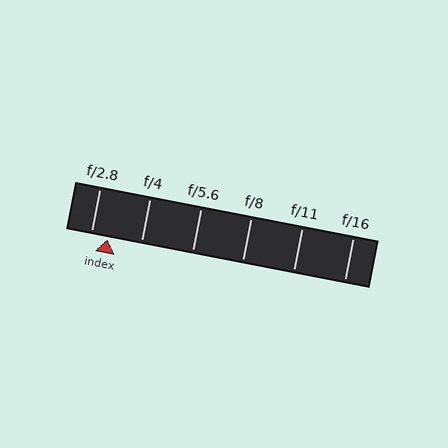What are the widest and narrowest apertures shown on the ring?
The widest aperture shown is f/2.8 and the narrowest is f/16.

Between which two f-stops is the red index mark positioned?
The index mark is between f/2.8 and f/4.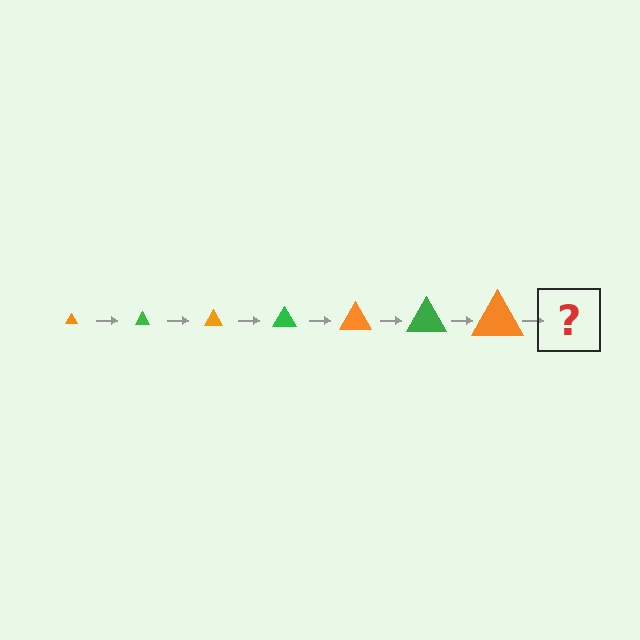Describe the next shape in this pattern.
It should be a green triangle, larger than the previous one.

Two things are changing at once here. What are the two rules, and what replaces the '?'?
The two rules are that the triangle grows larger each step and the color cycles through orange and green. The '?' should be a green triangle, larger than the previous one.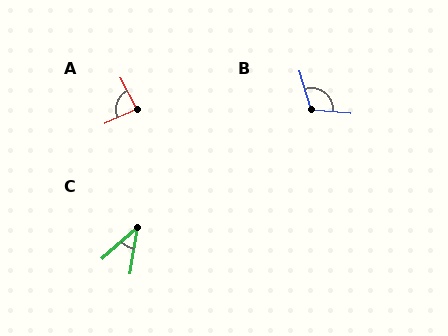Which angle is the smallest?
C, at approximately 40 degrees.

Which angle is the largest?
B, at approximately 112 degrees.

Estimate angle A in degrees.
Approximately 86 degrees.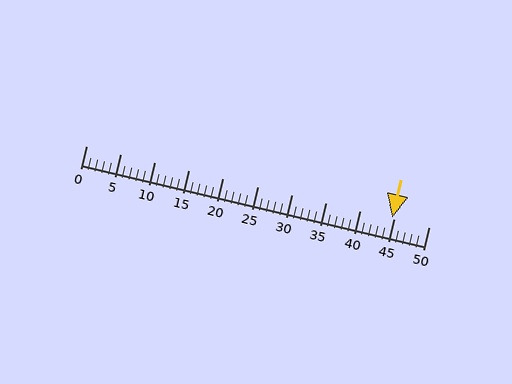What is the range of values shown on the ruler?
The ruler shows values from 0 to 50.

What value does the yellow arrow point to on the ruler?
The yellow arrow points to approximately 45.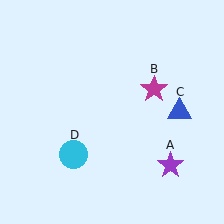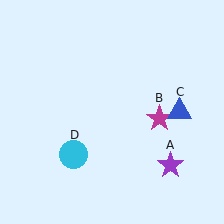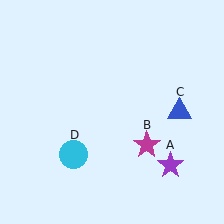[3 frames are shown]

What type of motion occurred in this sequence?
The magenta star (object B) rotated clockwise around the center of the scene.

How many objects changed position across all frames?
1 object changed position: magenta star (object B).